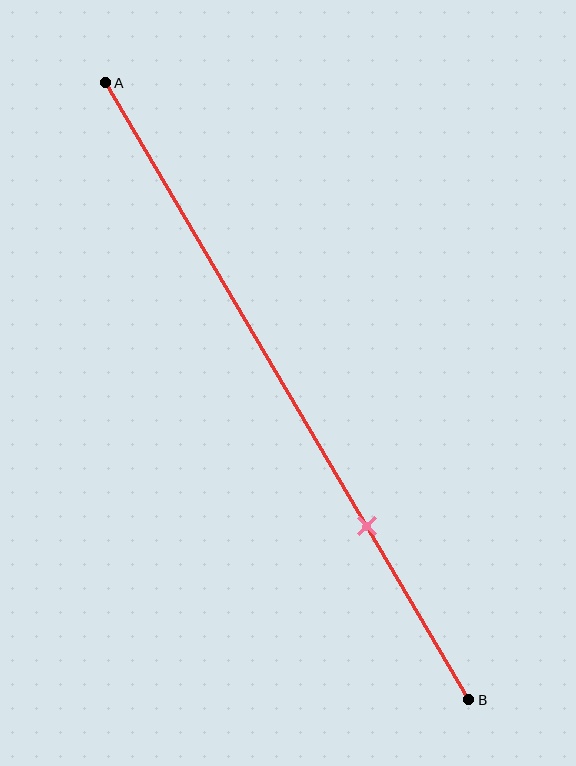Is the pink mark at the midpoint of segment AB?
No, the mark is at about 70% from A, not at the 50% midpoint.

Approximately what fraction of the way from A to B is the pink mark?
The pink mark is approximately 70% of the way from A to B.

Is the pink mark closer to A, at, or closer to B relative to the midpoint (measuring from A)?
The pink mark is closer to point B than the midpoint of segment AB.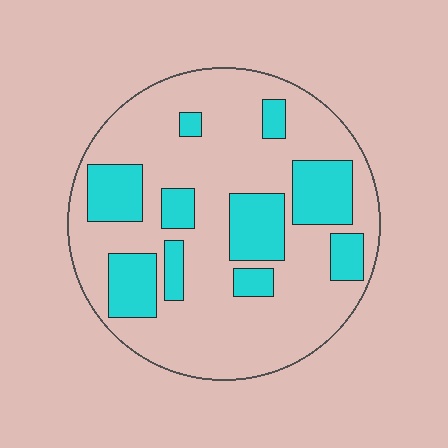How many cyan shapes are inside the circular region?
10.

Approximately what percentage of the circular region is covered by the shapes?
Approximately 25%.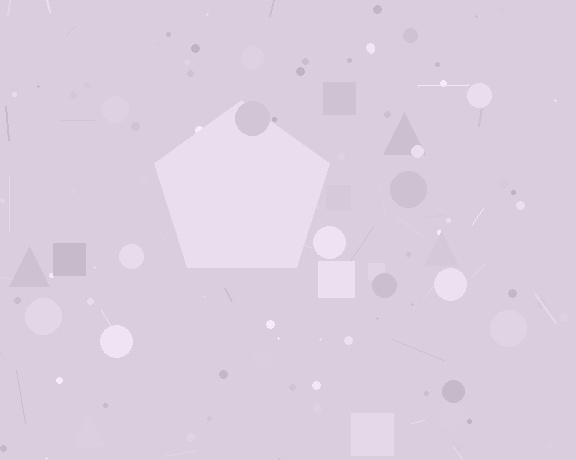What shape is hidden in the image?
A pentagon is hidden in the image.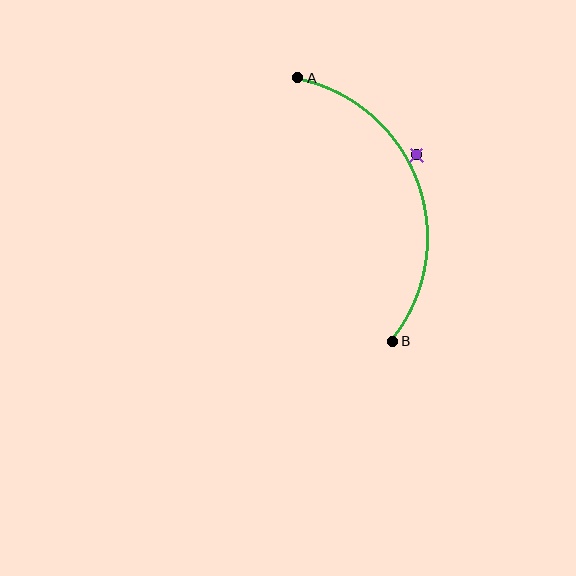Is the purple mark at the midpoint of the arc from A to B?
No — the purple mark does not lie on the arc at all. It sits slightly outside the curve.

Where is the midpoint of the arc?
The arc midpoint is the point on the curve farthest from the straight line joining A and B. It sits to the right of that line.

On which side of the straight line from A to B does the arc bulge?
The arc bulges to the right of the straight line connecting A and B.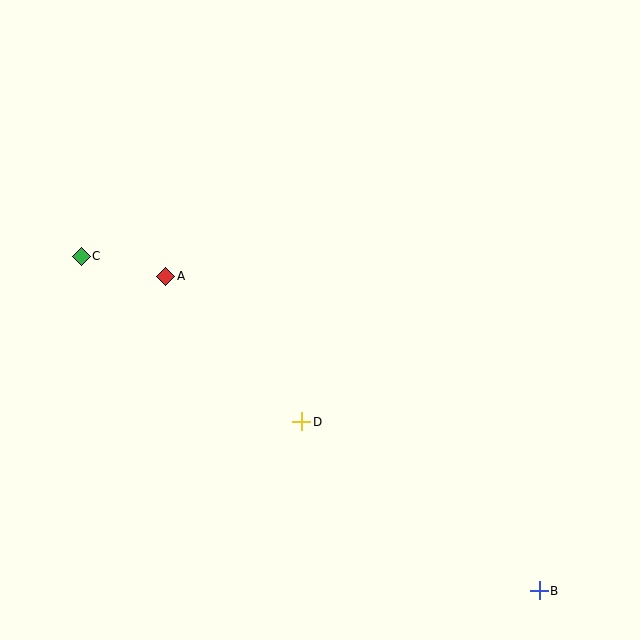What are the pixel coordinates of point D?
Point D is at (302, 422).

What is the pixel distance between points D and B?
The distance between D and B is 291 pixels.